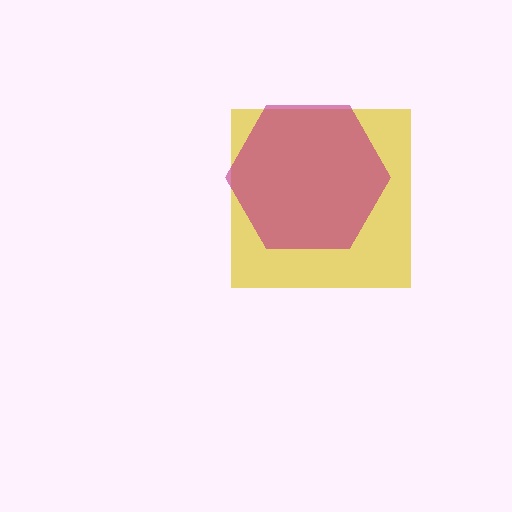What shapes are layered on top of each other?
The layered shapes are: a yellow square, a magenta hexagon.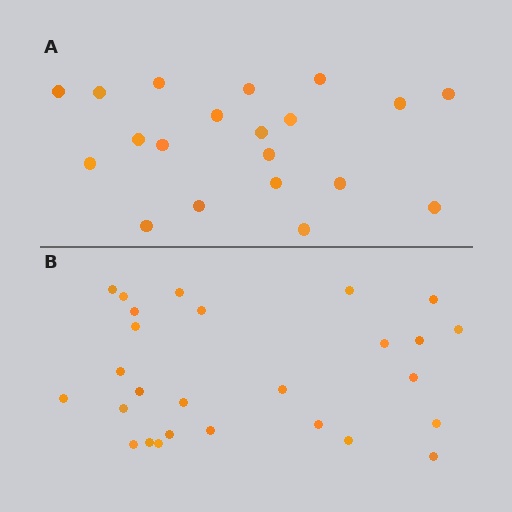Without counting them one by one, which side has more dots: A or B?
Region B (the bottom region) has more dots.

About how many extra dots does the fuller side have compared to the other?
Region B has roughly 8 or so more dots than region A.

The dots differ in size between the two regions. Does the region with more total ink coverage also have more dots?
No. Region A has more total ink coverage because its dots are larger, but region B actually contains more individual dots. Total area can be misleading — the number of items is what matters here.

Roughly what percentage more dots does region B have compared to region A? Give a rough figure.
About 35% more.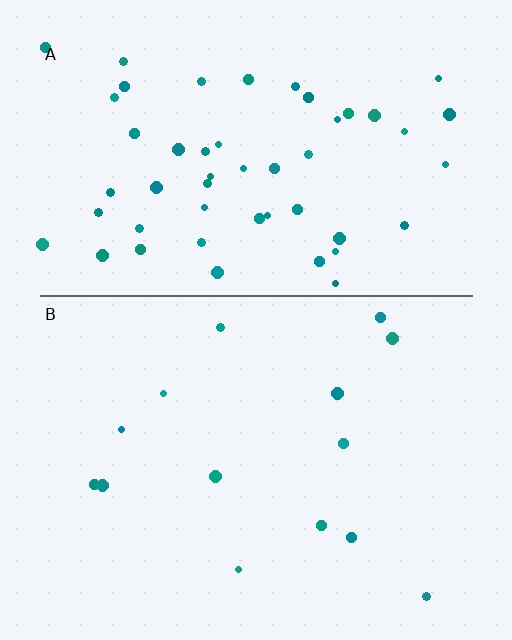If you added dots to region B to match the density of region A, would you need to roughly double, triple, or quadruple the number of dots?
Approximately triple.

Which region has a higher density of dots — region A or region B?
A (the top).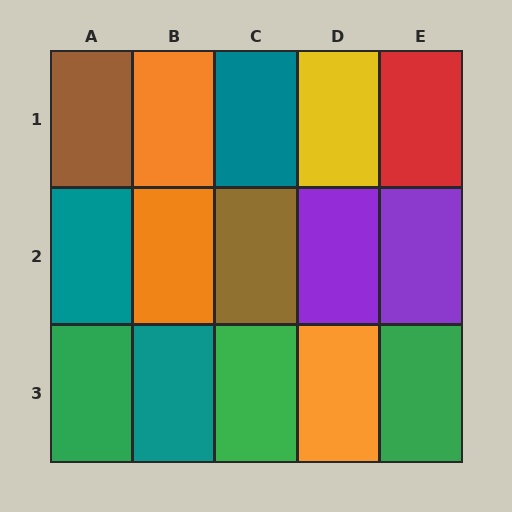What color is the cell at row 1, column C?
Teal.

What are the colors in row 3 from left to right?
Green, teal, green, orange, green.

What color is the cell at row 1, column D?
Yellow.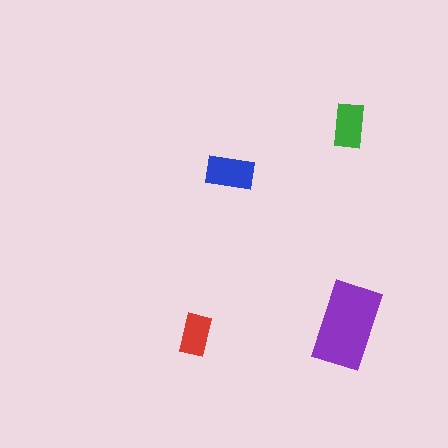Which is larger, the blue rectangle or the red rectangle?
The blue one.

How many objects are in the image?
There are 4 objects in the image.